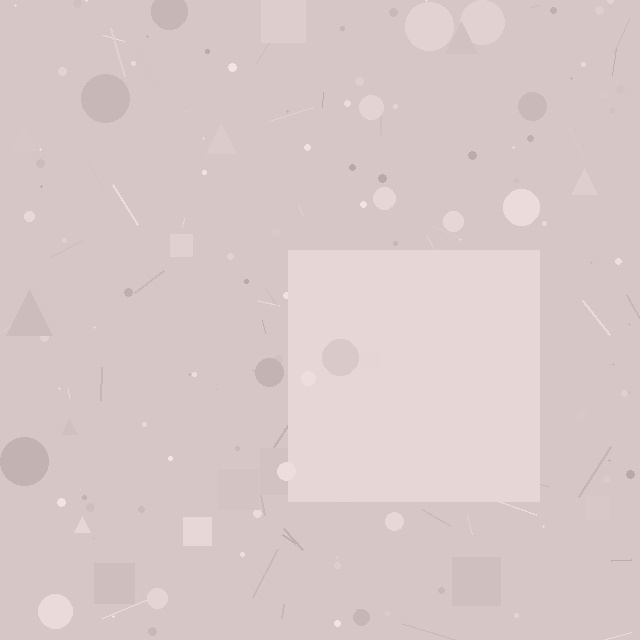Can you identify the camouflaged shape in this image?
The camouflaged shape is a square.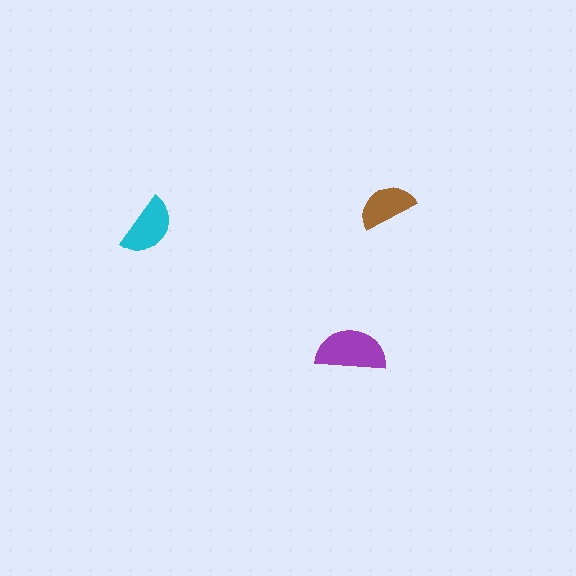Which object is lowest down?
The purple semicircle is bottommost.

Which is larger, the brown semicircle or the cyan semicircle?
The cyan one.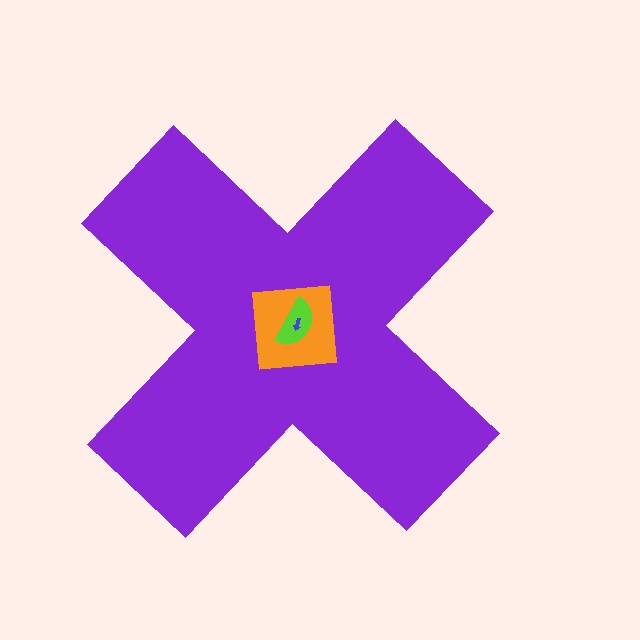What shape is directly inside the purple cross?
The orange square.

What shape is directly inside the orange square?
The lime semicircle.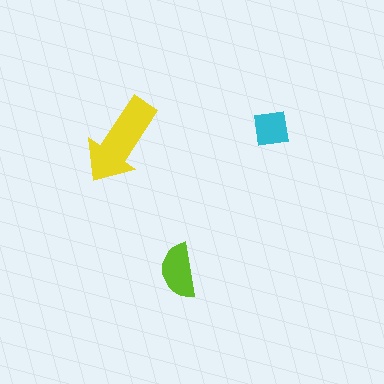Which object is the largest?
The yellow arrow.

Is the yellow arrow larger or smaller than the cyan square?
Larger.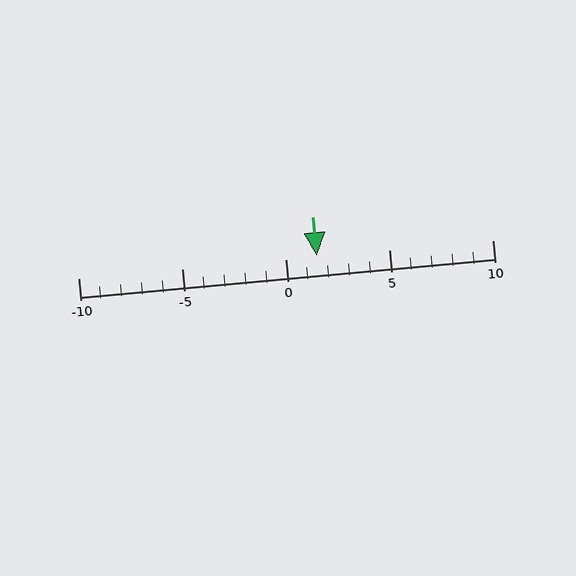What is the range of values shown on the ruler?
The ruler shows values from -10 to 10.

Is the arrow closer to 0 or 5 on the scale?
The arrow is closer to 0.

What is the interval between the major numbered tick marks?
The major tick marks are spaced 5 units apart.